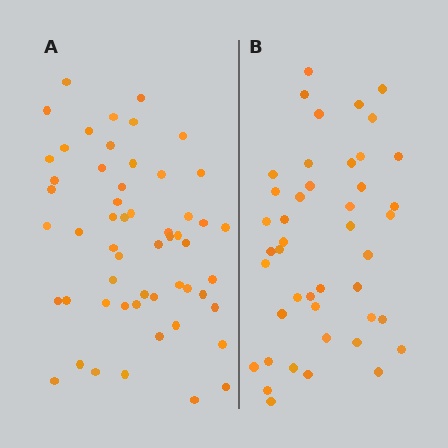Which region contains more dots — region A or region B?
Region A (the left region) has more dots.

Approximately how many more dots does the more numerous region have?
Region A has roughly 12 or so more dots than region B.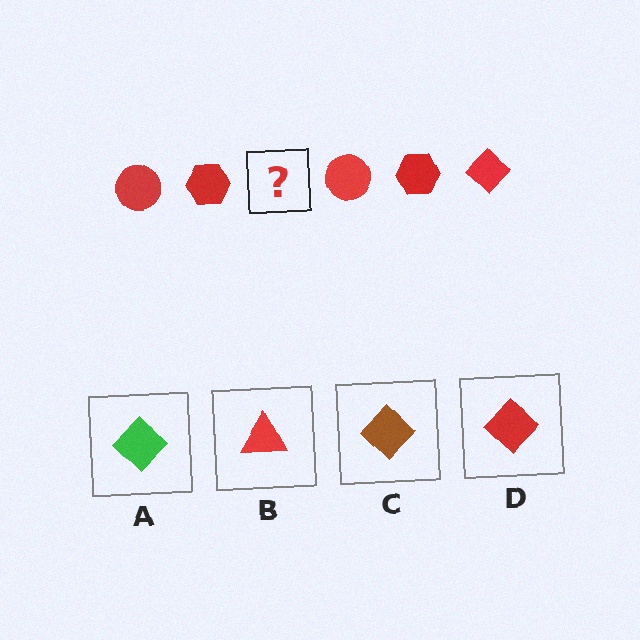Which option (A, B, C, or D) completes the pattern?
D.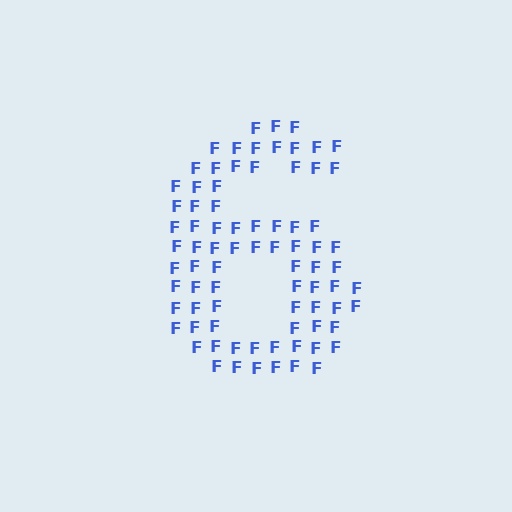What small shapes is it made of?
It is made of small letter F's.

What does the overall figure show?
The overall figure shows the digit 6.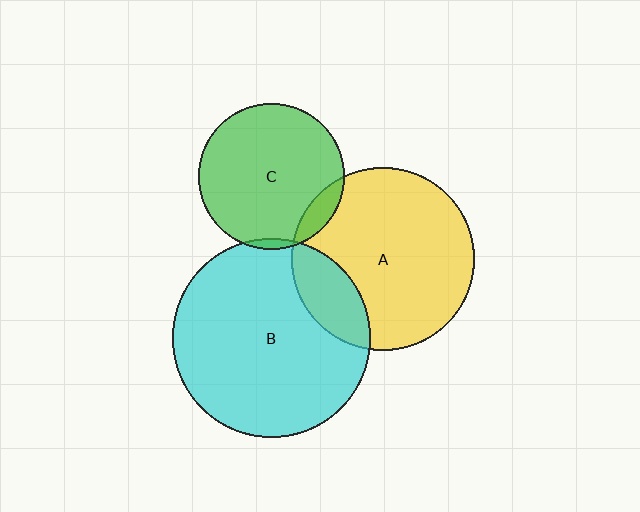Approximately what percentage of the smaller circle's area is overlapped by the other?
Approximately 5%.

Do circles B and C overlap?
Yes.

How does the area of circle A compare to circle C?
Approximately 1.6 times.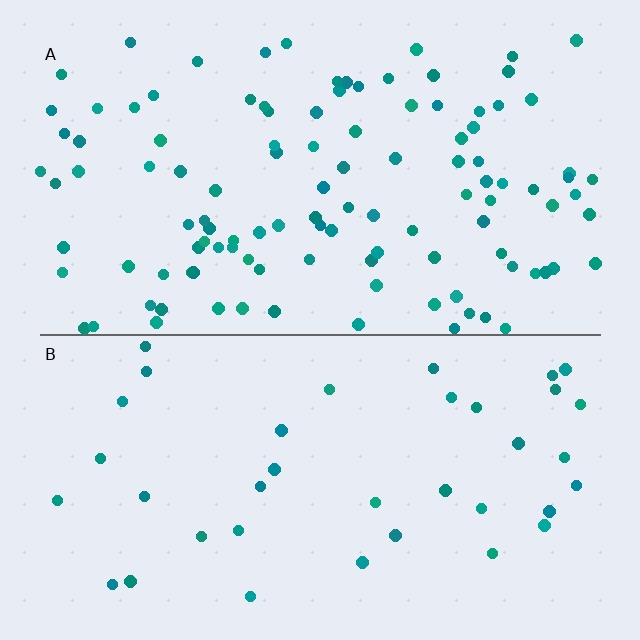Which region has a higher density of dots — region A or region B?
A (the top).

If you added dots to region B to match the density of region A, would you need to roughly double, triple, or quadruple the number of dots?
Approximately triple.